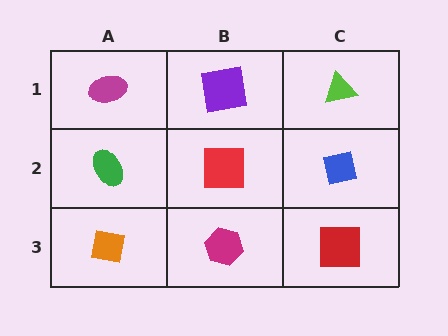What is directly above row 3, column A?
A green ellipse.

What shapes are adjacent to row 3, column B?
A red square (row 2, column B), an orange square (row 3, column A), a red square (row 3, column C).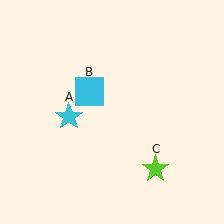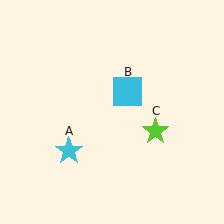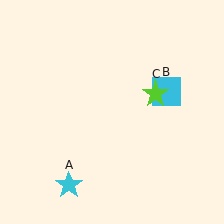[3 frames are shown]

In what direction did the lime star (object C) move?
The lime star (object C) moved up.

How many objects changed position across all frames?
3 objects changed position: cyan star (object A), cyan square (object B), lime star (object C).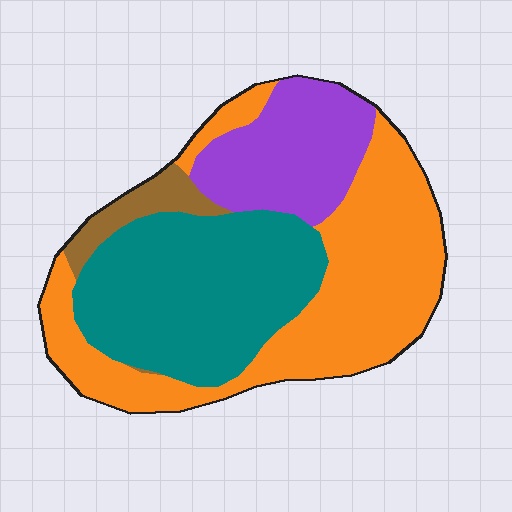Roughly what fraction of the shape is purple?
Purple takes up about one fifth (1/5) of the shape.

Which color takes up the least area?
Brown, at roughly 5%.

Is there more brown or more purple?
Purple.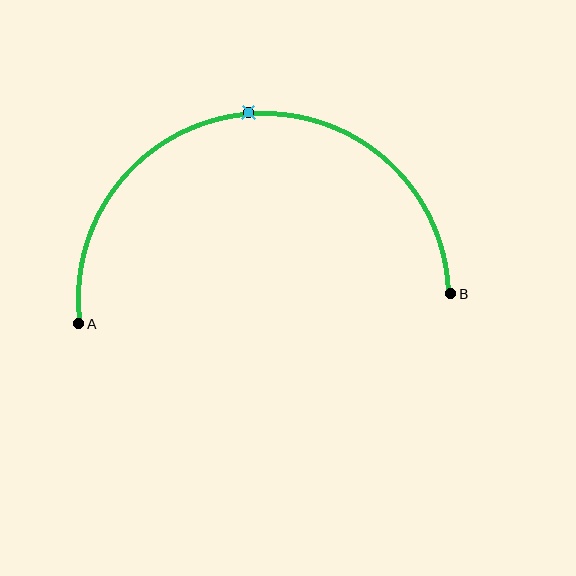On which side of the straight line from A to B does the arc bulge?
The arc bulges above the straight line connecting A and B.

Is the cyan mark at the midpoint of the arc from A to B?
Yes. The cyan mark lies on the arc at equal arc-length from both A and B — it is the arc midpoint.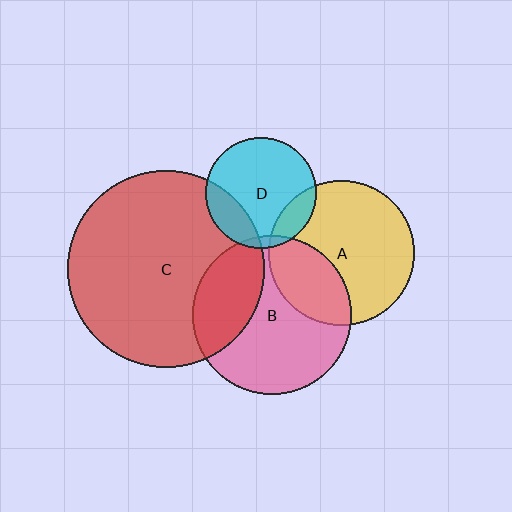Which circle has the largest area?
Circle C (red).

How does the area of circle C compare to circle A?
Approximately 1.8 times.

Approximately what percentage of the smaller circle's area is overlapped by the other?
Approximately 15%.